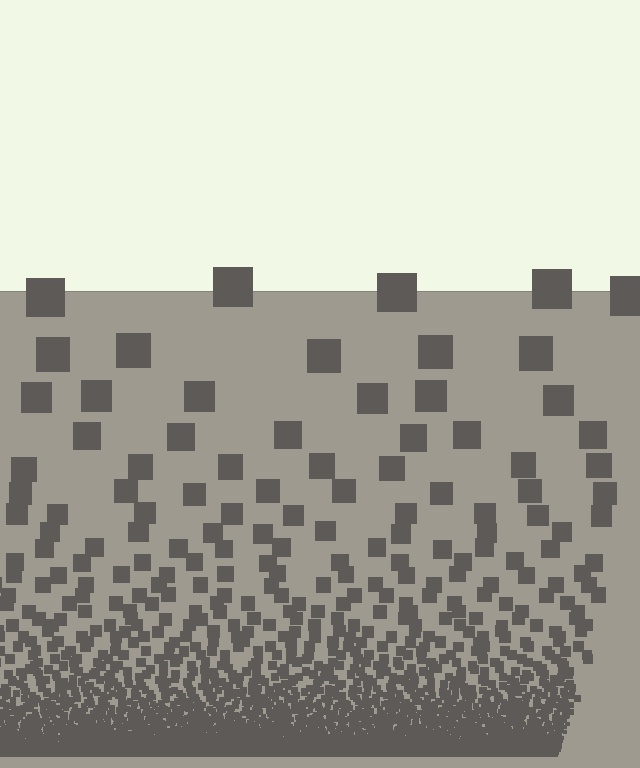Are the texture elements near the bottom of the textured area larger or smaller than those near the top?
Smaller. The gradient is inverted — elements near the bottom are smaller and denser.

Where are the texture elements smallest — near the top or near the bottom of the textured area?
Near the bottom.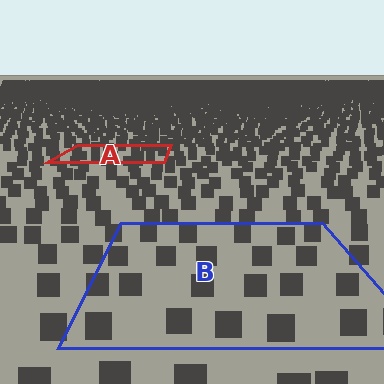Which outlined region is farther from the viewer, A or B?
Region A is farther from the viewer — the texture elements inside it appear smaller and more densely packed.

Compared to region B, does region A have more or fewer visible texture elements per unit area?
Region A has more texture elements per unit area — they are packed more densely because it is farther away.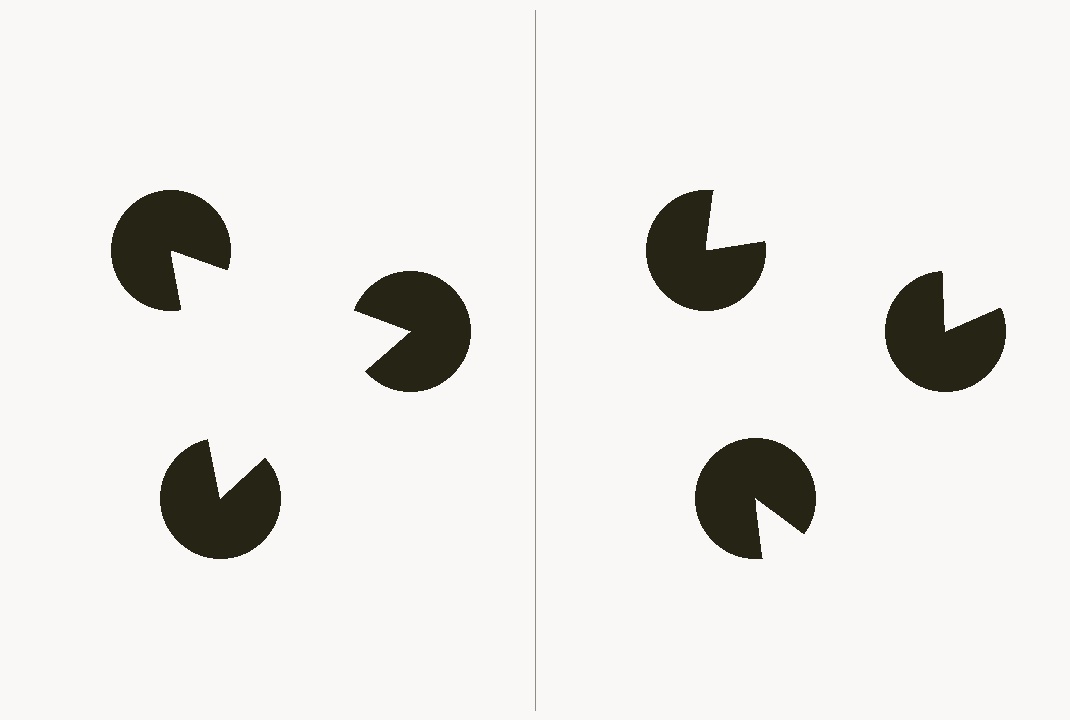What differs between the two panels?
The pac-man discs are positioned identically on both sides; only the wedge orientations differ. On the left they align to a triangle; on the right they are misaligned.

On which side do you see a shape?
An illusory triangle appears on the left side. On the right side the wedge cuts are rotated, so no coherent shape forms.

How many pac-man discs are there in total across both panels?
6 — 3 on each side.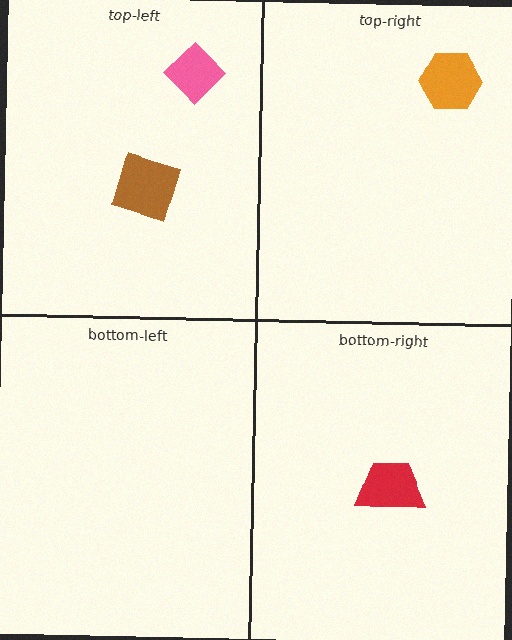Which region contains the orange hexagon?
The top-right region.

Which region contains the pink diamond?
The top-left region.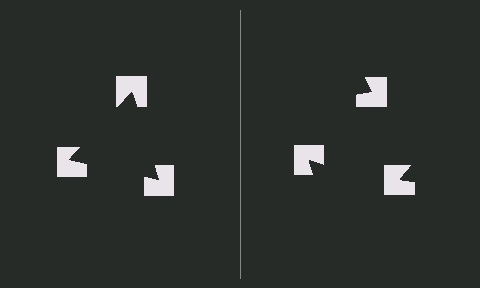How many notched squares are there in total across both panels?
6 — 3 on each side.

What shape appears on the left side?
An illusory triangle.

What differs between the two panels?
The notched squares are positioned identically on both sides; only the wedge orientations differ. On the left they align to a triangle; on the right they are misaligned.